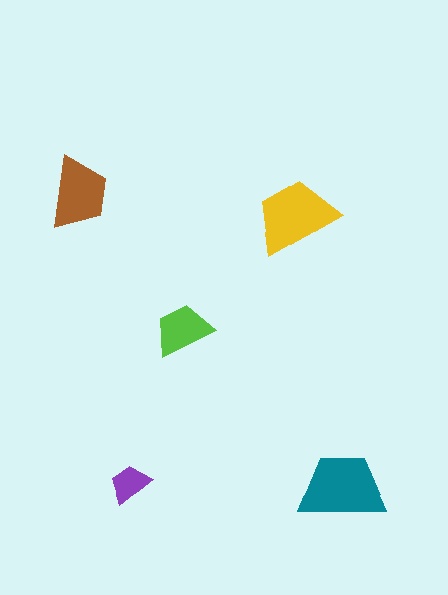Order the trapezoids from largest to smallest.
the teal one, the yellow one, the brown one, the lime one, the purple one.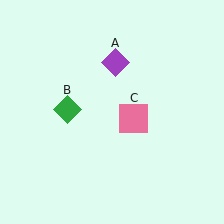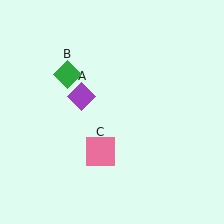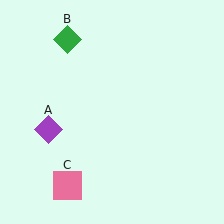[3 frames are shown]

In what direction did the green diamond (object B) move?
The green diamond (object B) moved up.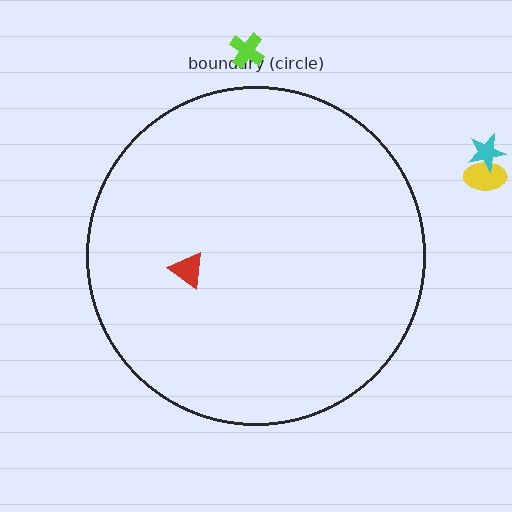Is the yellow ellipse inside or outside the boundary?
Outside.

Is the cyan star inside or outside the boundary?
Outside.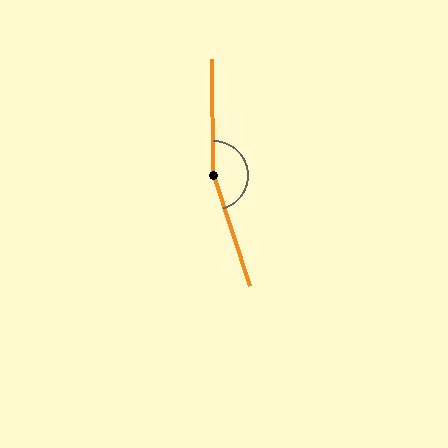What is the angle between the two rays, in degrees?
Approximately 162 degrees.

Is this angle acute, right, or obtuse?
It is obtuse.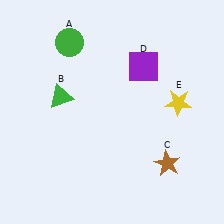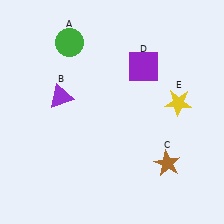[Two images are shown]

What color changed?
The triangle (B) changed from green in Image 1 to purple in Image 2.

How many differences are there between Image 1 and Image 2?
There is 1 difference between the two images.